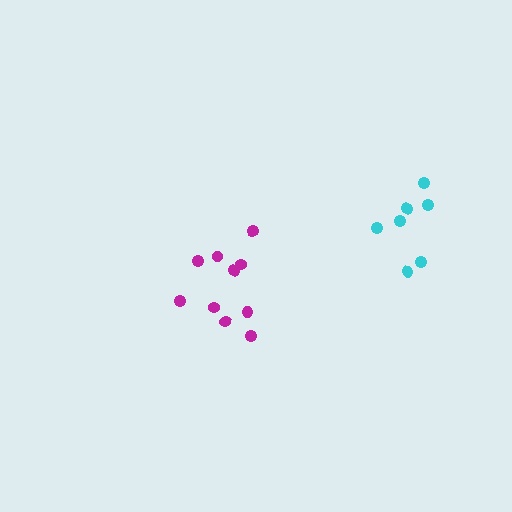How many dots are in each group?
Group 1: 10 dots, Group 2: 7 dots (17 total).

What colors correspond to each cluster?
The clusters are colored: magenta, cyan.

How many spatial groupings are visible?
There are 2 spatial groupings.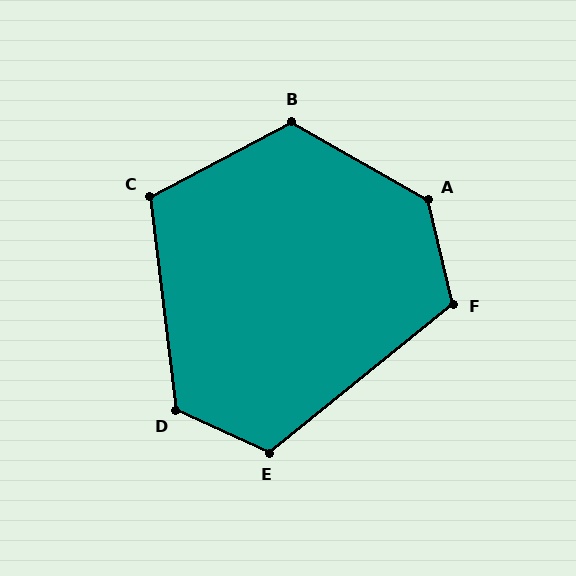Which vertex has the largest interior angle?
A, at approximately 133 degrees.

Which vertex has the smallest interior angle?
C, at approximately 111 degrees.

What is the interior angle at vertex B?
Approximately 123 degrees (obtuse).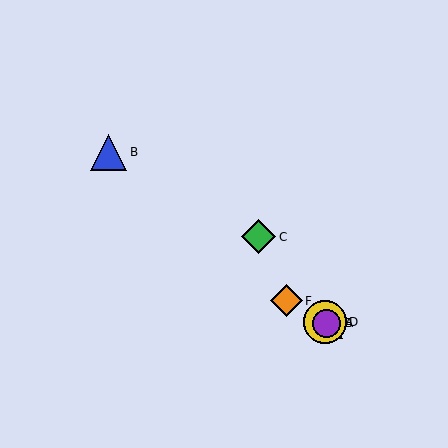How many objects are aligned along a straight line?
4 objects (A, D, E, F) are aligned along a straight line.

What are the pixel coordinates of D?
Object D is at (325, 322).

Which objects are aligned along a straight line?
Objects A, D, E, F are aligned along a straight line.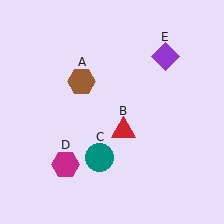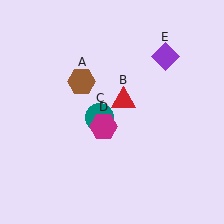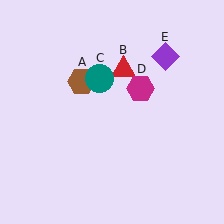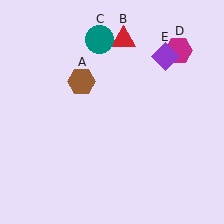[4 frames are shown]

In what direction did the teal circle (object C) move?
The teal circle (object C) moved up.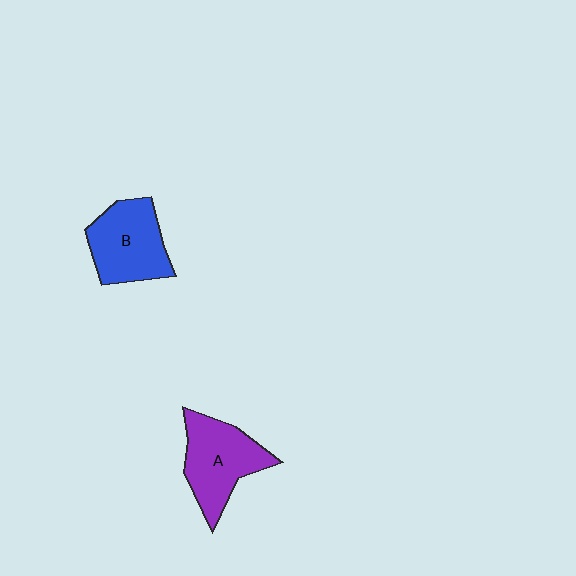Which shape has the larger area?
Shape A (purple).